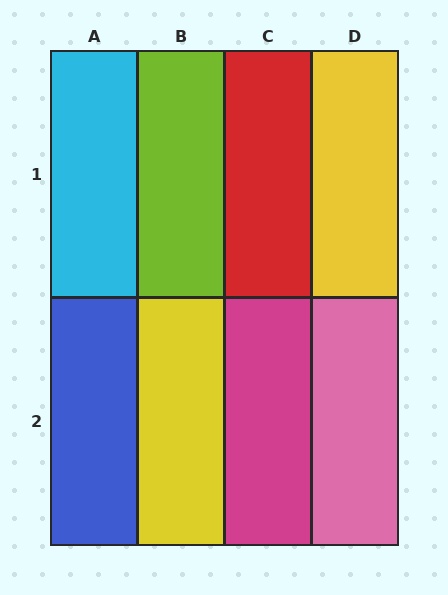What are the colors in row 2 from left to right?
Blue, yellow, magenta, pink.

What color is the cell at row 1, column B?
Lime.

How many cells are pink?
1 cell is pink.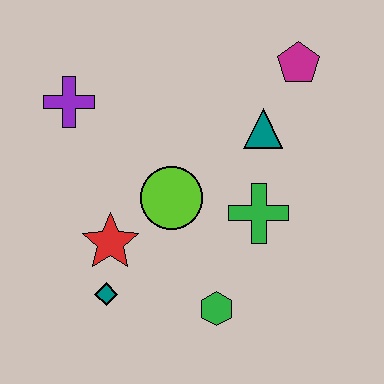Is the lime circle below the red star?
No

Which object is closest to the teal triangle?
The magenta pentagon is closest to the teal triangle.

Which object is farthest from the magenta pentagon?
The teal diamond is farthest from the magenta pentagon.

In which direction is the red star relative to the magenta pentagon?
The red star is to the left of the magenta pentagon.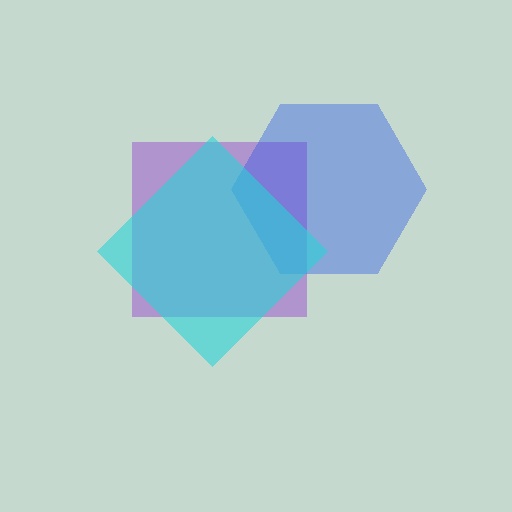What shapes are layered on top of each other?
The layered shapes are: a purple square, a blue hexagon, a cyan diamond.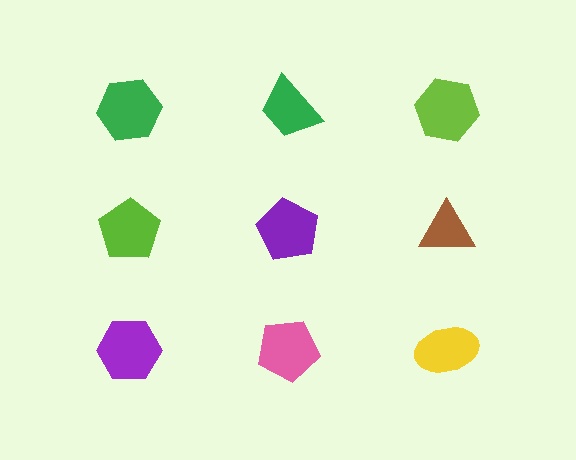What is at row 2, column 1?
A lime pentagon.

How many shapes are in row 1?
3 shapes.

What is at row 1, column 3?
A lime hexagon.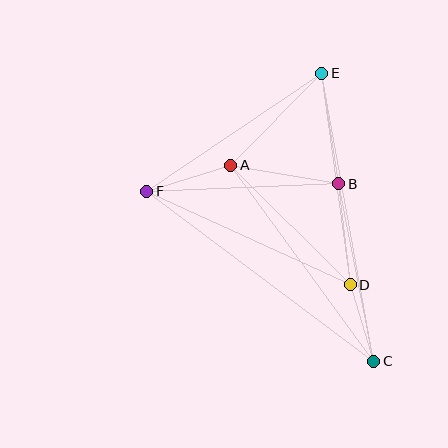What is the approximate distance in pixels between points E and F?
The distance between E and F is approximately 211 pixels.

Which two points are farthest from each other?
Points C and E are farthest from each other.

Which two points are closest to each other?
Points C and D are closest to each other.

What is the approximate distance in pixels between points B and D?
The distance between B and D is approximately 102 pixels.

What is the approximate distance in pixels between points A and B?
The distance between A and B is approximately 110 pixels.